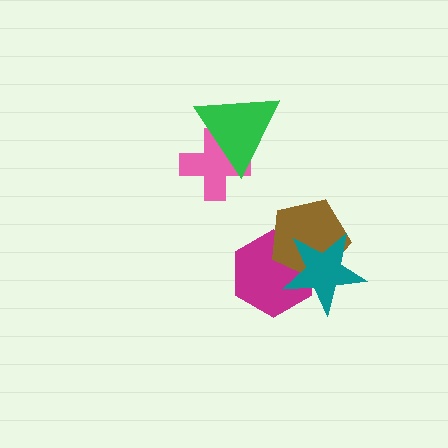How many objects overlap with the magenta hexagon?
2 objects overlap with the magenta hexagon.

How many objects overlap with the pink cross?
1 object overlaps with the pink cross.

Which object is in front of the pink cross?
The green triangle is in front of the pink cross.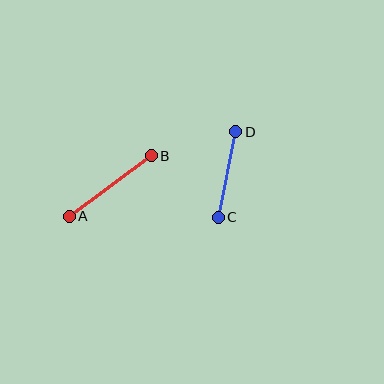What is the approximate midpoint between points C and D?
The midpoint is at approximately (227, 174) pixels.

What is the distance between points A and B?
The distance is approximately 102 pixels.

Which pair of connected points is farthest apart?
Points A and B are farthest apart.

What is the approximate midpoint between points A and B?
The midpoint is at approximately (110, 186) pixels.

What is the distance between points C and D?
The distance is approximately 87 pixels.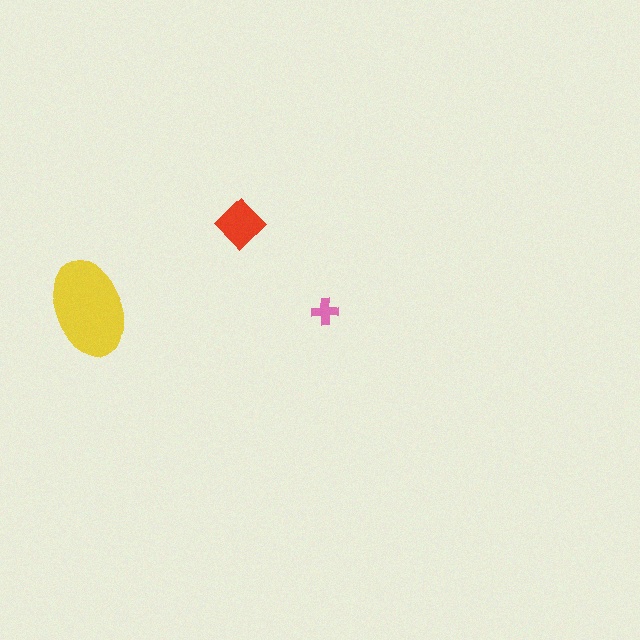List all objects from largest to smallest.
The yellow ellipse, the red diamond, the pink cross.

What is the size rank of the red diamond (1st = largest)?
2nd.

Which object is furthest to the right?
The pink cross is rightmost.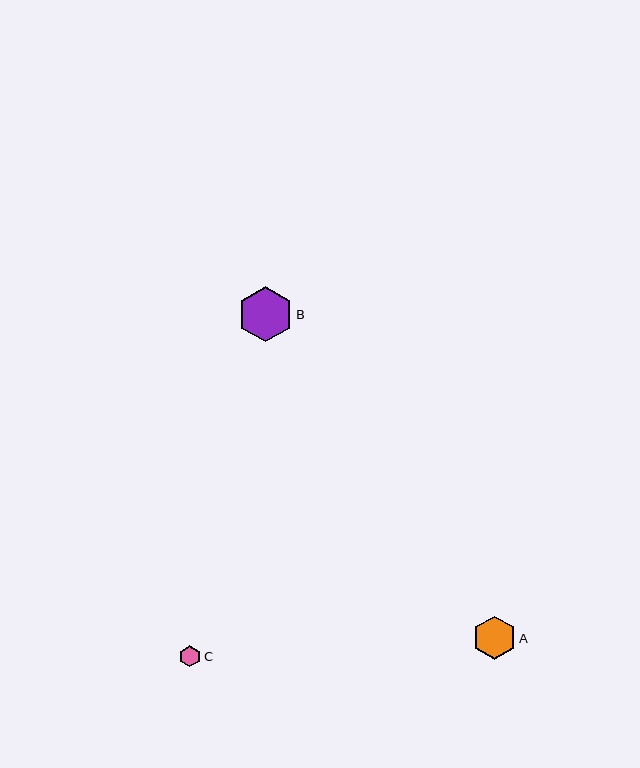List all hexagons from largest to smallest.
From largest to smallest: B, A, C.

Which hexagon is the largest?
Hexagon B is the largest with a size of approximately 55 pixels.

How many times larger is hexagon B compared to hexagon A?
Hexagon B is approximately 1.3 times the size of hexagon A.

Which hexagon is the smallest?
Hexagon C is the smallest with a size of approximately 21 pixels.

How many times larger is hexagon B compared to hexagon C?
Hexagon B is approximately 2.6 times the size of hexagon C.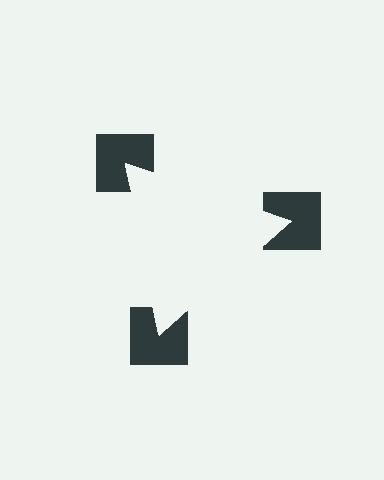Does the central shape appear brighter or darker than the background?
It typically appears slightly brighter than the background, even though no actual brightness change is drawn.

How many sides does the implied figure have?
3 sides.